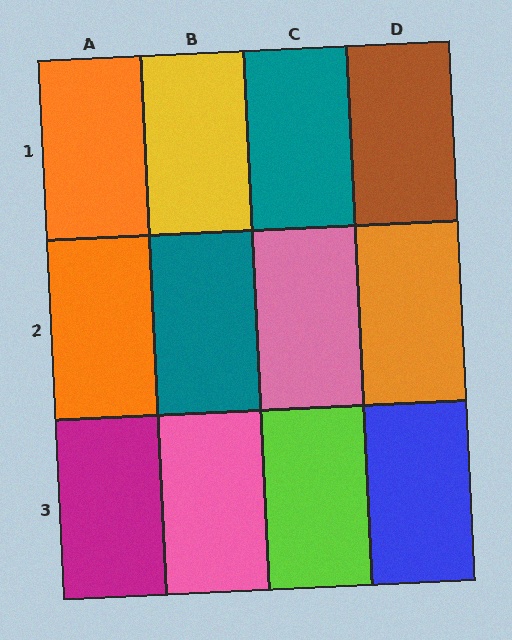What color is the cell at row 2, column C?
Pink.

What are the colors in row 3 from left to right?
Magenta, pink, lime, blue.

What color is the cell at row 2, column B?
Teal.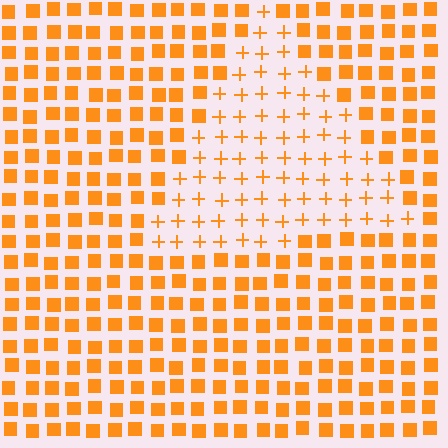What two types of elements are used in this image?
The image uses plus signs inside the triangle region and squares outside it.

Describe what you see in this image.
The image is filled with small orange elements arranged in a uniform grid. A triangle-shaped region contains plus signs, while the surrounding area contains squares. The boundary is defined purely by the change in element shape.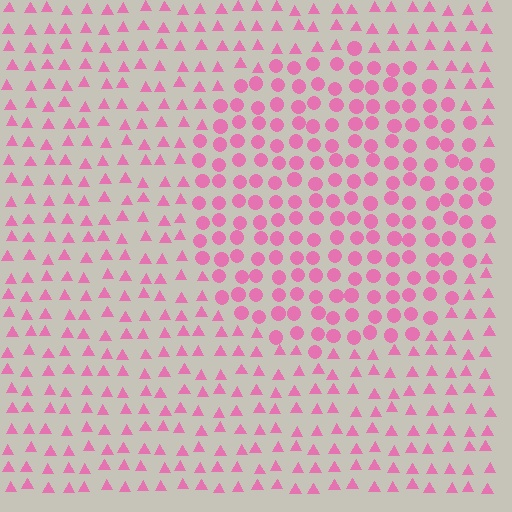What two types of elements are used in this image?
The image uses circles inside the circle region and triangles outside it.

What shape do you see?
I see a circle.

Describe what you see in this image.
The image is filled with small pink elements arranged in a uniform grid. A circle-shaped region contains circles, while the surrounding area contains triangles. The boundary is defined purely by the change in element shape.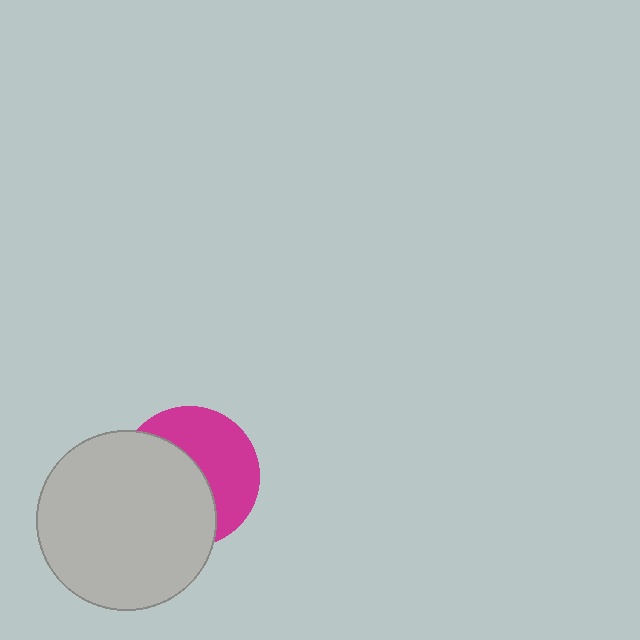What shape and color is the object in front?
The object in front is a light gray circle.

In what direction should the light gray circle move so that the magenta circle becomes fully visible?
The light gray circle should move left. That is the shortest direction to clear the overlap and leave the magenta circle fully visible.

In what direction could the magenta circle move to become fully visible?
The magenta circle could move right. That would shift it out from behind the light gray circle entirely.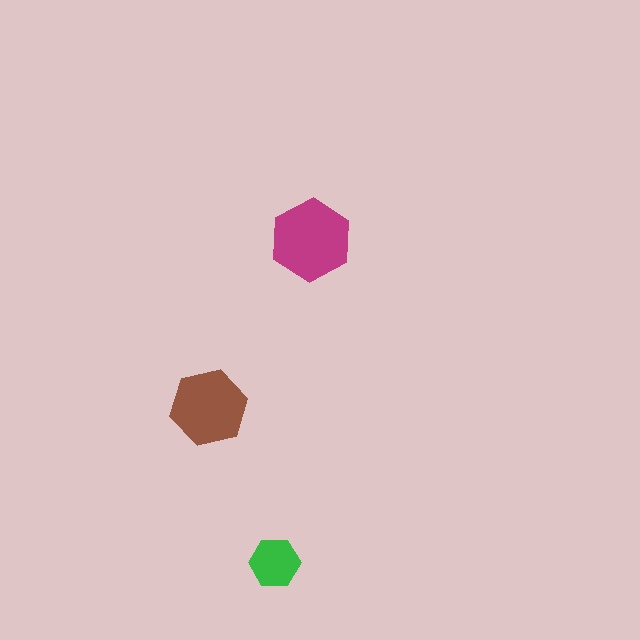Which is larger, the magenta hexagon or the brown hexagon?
The magenta one.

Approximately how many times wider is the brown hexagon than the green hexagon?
About 1.5 times wider.